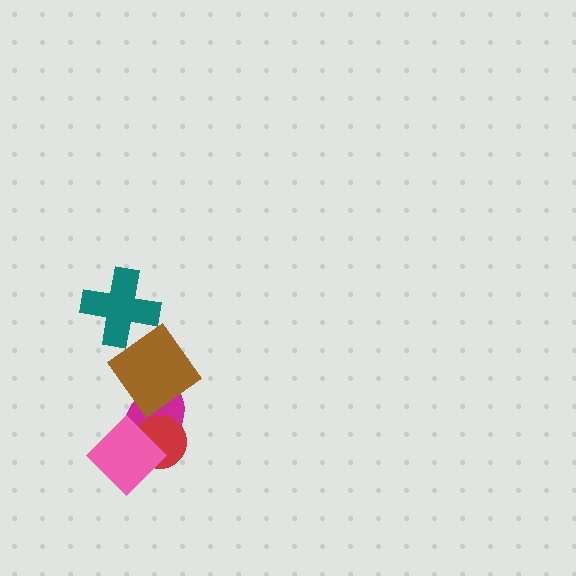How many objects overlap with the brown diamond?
2 objects overlap with the brown diamond.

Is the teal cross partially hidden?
No, no other shape covers it.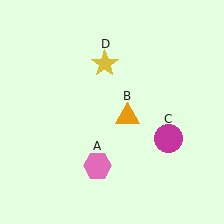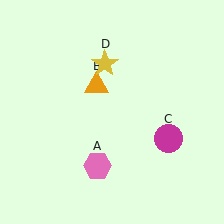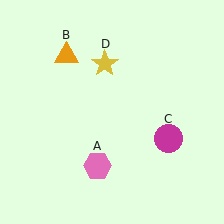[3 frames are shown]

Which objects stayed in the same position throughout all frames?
Pink hexagon (object A) and magenta circle (object C) and yellow star (object D) remained stationary.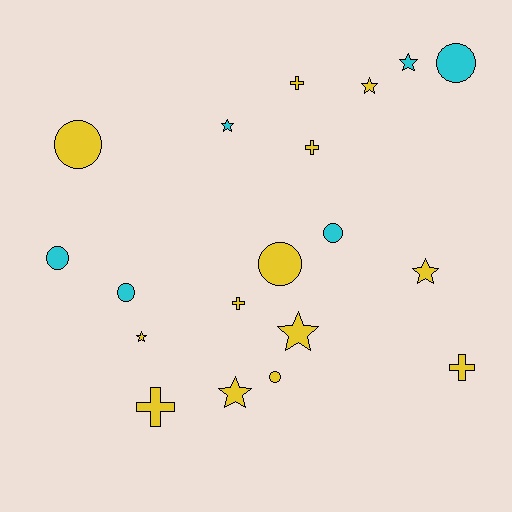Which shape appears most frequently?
Circle, with 7 objects.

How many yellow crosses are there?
There are 5 yellow crosses.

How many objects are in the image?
There are 19 objects.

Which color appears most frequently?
Yellow, with 13 objects.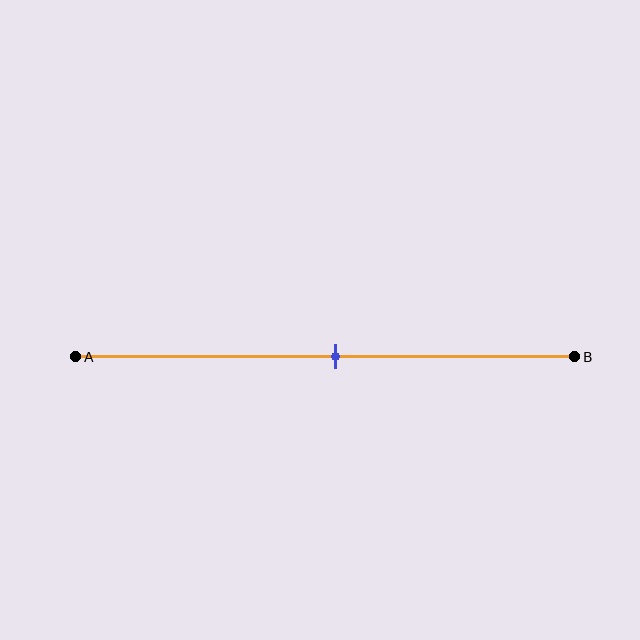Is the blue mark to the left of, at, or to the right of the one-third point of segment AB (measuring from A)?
The blue mark is to the right of the one-third point of segment AB.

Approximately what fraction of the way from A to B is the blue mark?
The blue mark is approximately 50% of the way from A to B.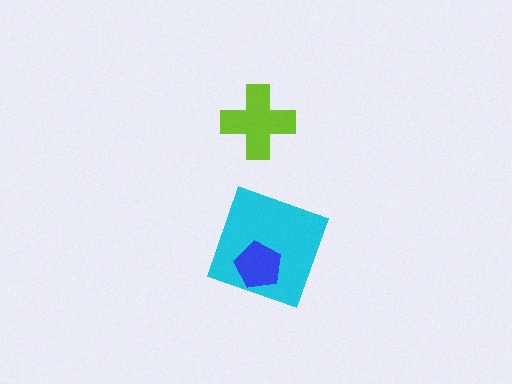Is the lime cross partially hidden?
No, no other shape covers it.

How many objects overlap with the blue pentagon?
1 object overlaps with the blue pentagon.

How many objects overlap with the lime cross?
0 objects overlap with the lime cross.